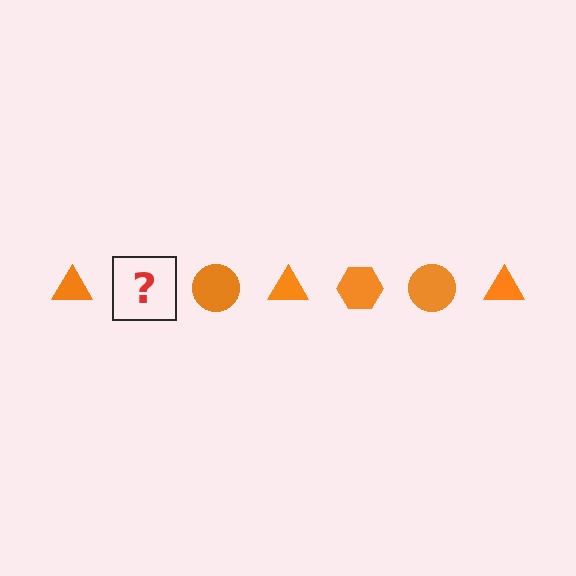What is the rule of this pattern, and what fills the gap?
The rule is that the pattern cycles through triangle, hexagon, circle shapes in orange. The gap should be filled with an orange hexagon.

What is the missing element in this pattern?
The missing element is an orange hexagon.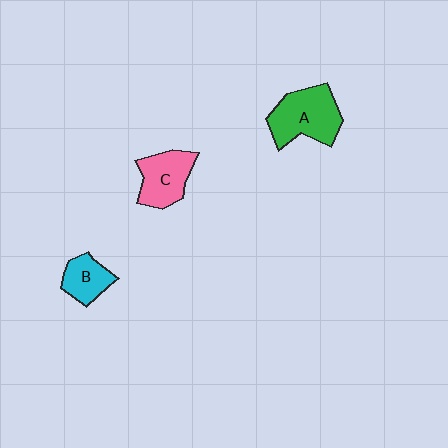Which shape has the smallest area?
Shape B (cyan).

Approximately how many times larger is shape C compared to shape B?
Approximately 1.4 times.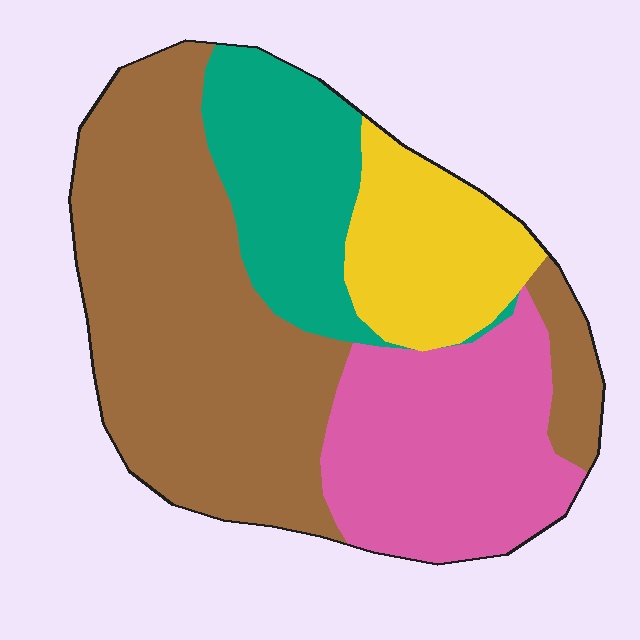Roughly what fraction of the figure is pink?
Pink covers roughly 25% of the figure.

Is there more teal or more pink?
Pink.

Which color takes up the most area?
Brown, at roughly 45%.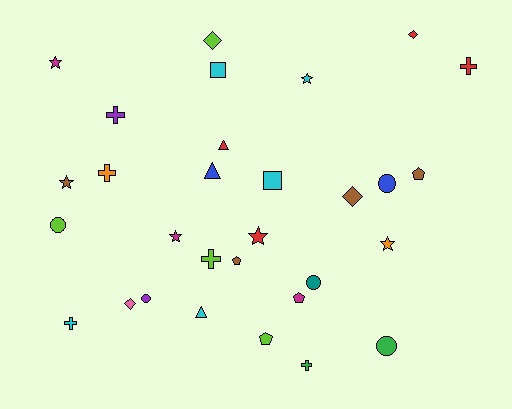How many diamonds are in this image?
There are 4 diamonds.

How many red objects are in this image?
There are 4 red objects.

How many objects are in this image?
There are 30 objects.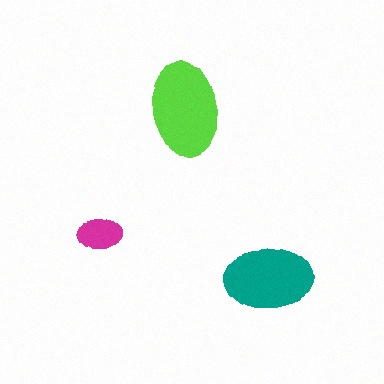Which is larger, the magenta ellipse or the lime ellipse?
The lime one.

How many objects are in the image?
There are 3 objects in the image.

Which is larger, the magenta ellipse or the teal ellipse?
The teal one.